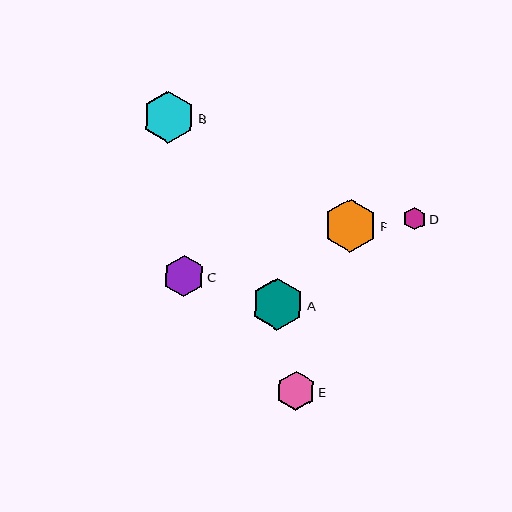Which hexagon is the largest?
Hexagon F is the largest with a size of approximately 53 pixels.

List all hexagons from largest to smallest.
From largest to smallest: F, A, B, C, E, D.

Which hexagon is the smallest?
Hexagon D is the smallest with a size of approximately 23 pixels.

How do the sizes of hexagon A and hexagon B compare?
Hexagon A and hexagon B are approximately the same size.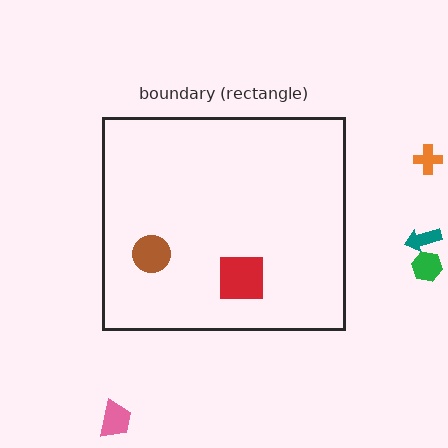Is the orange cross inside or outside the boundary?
Outside.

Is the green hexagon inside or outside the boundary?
Outside.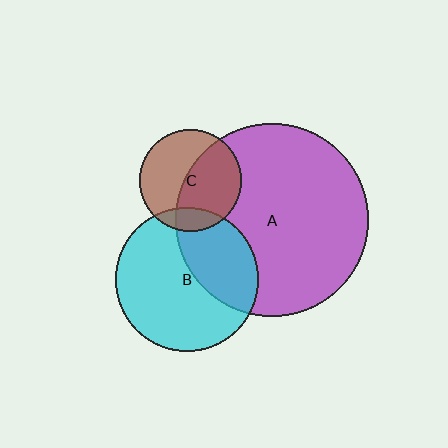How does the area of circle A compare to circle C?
Approximately 3.6 times.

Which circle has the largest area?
Circle A (purple).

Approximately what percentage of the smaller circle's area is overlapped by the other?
Approximately 35%.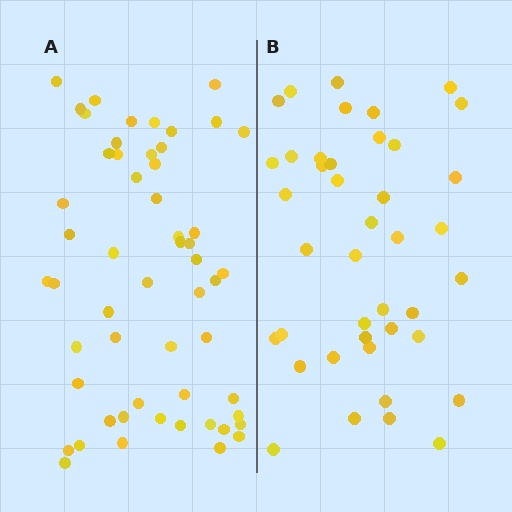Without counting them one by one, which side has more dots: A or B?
Region A (the left region) has more dots.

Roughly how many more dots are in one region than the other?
Region A has approximately 15 more dots than region B.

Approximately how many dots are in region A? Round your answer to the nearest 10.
About 60 dots. (The exact count is 55, which rounds to 60.)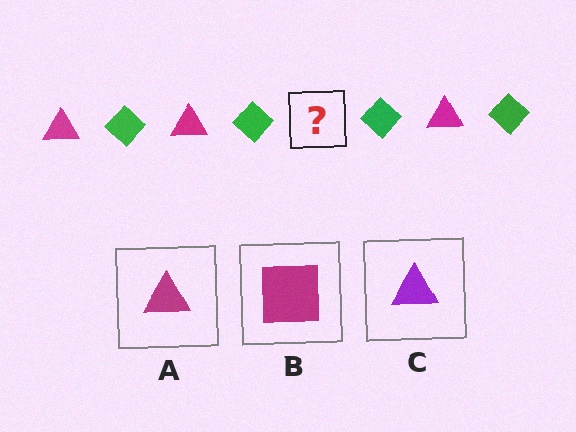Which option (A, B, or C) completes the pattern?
A.